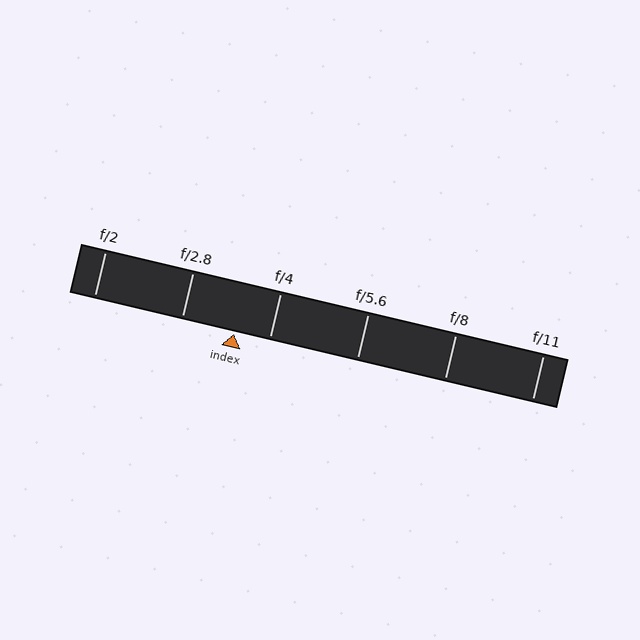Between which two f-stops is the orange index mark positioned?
The index mark is between f/2.8 and f/4.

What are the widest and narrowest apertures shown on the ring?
The widest aperture shown is f/2 and the narrowest is f/11.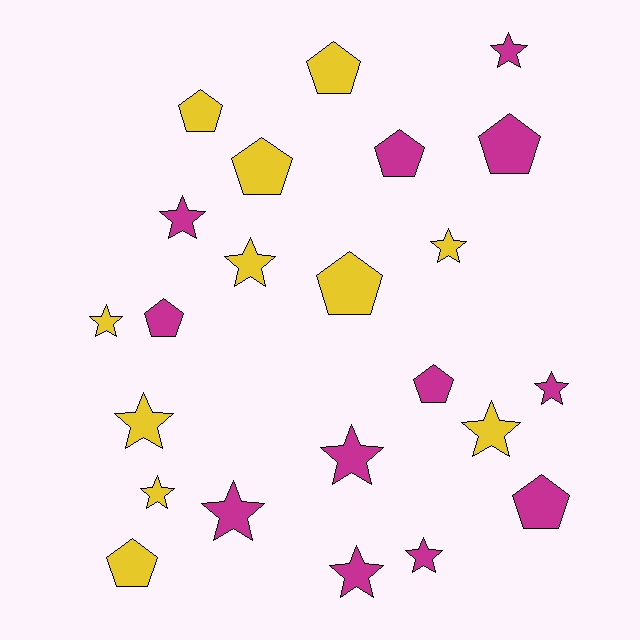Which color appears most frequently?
Magenta, with 12 objects.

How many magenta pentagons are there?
There are 5 magenta pentagons.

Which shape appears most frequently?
Star, with 13 objects.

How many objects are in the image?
There are 23 objects.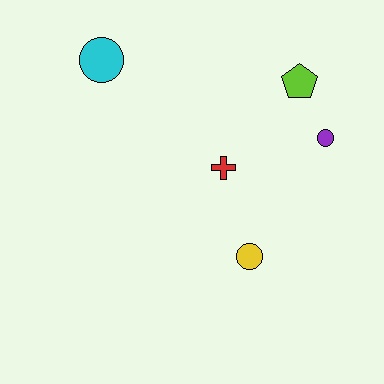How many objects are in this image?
There are 5 objects.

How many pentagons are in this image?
There is 1 pentagon.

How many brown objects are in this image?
There are no brown objects.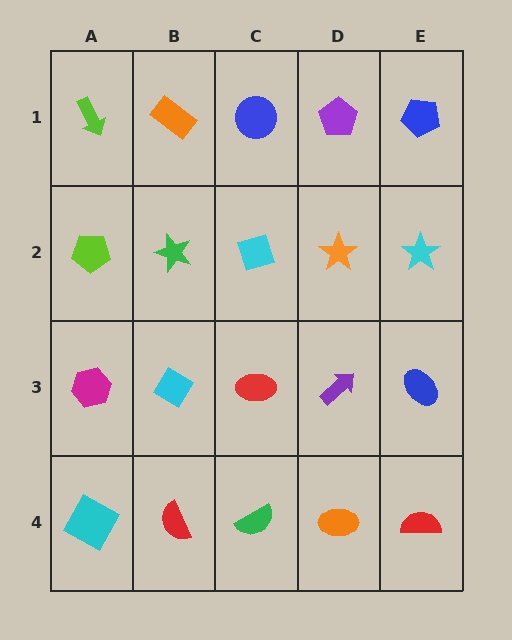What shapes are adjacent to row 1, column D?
An orange star (row 2, column D), a blue circle (row 1, column C), a blue pentagon (row 1, column E).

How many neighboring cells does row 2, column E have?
3.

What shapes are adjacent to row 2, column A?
A lime arrow (row 1, column A), a magenta hexagon (row 3, column A), a green star (row 2, column B).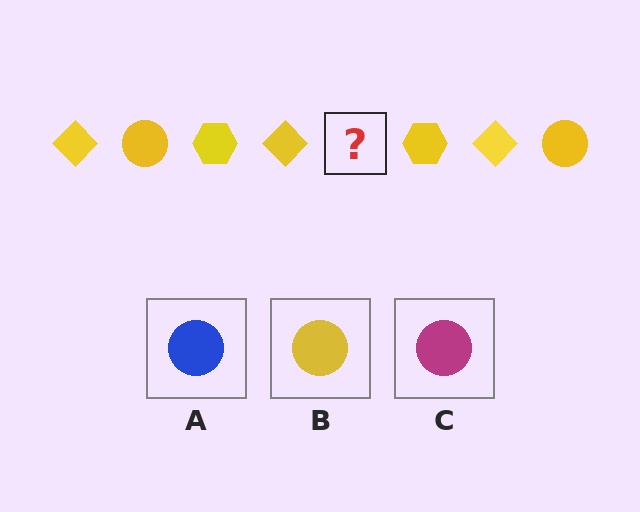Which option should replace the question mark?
Option B.